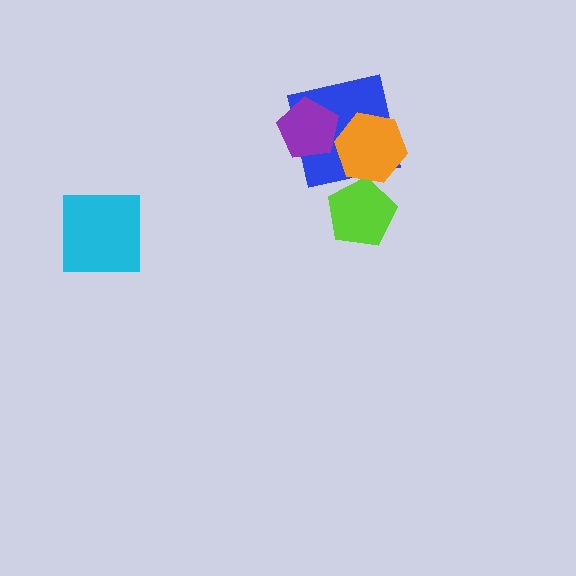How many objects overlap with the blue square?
2 objects overlap with the blue square.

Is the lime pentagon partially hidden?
Yes, it is partially covered by another shape.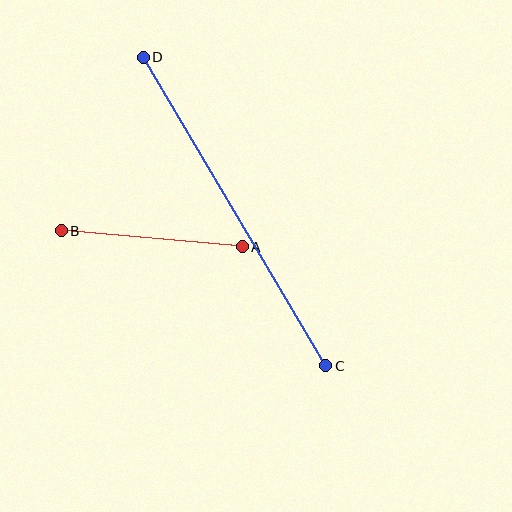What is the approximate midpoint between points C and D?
The midpoint is at approximately (235, 212) pixels.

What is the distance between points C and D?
The distance is approximately 358 pixels.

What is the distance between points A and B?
The distance is approximately 182 pixels.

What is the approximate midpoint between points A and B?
The midpoint is at approximately (152, 239) pixels.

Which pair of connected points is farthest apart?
Points C and D are farthest apart.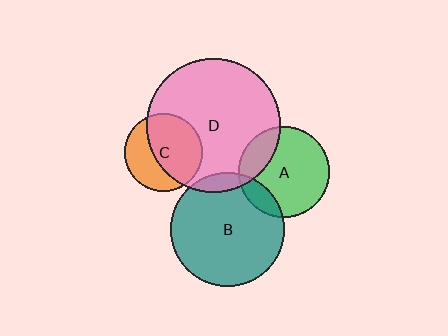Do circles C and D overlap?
Yes.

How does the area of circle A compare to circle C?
Approximately 1.4 times.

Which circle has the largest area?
Circle D (pink).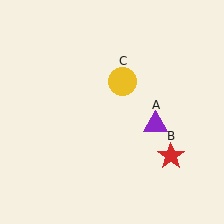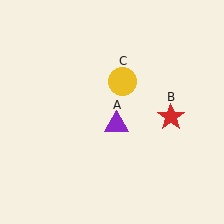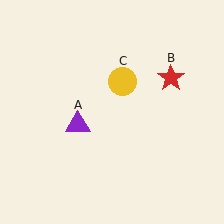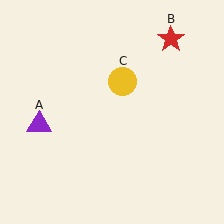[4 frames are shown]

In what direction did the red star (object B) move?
The red star (object B) moved up.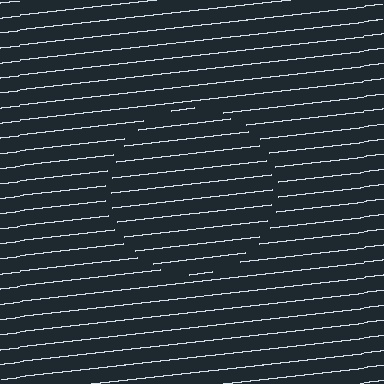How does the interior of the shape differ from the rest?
The interior of the shape contains the same grating, shifted by half a period — the contour is defined by the phase discontinuity where line-ends from the inner and outer gratings abut.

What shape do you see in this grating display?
An illusory circle. The interior of the shape contains the same grating, shifted by half a period — the contour is defined by the phase discontinuity where line-ends from the inner and outer gratings abut.